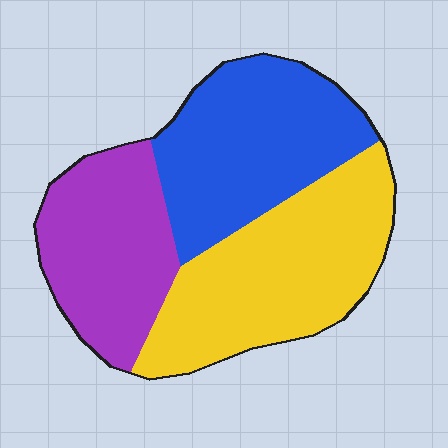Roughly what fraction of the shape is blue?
Blue takes up between a quarter and a half of the shape.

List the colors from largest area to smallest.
From largest to smallest: yellow, blue, purple.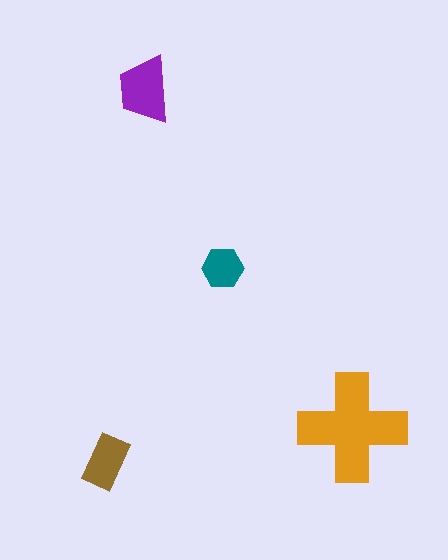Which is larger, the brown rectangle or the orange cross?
The orange cross.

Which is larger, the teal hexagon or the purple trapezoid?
The purple trapezoid.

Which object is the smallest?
The teal hexagon.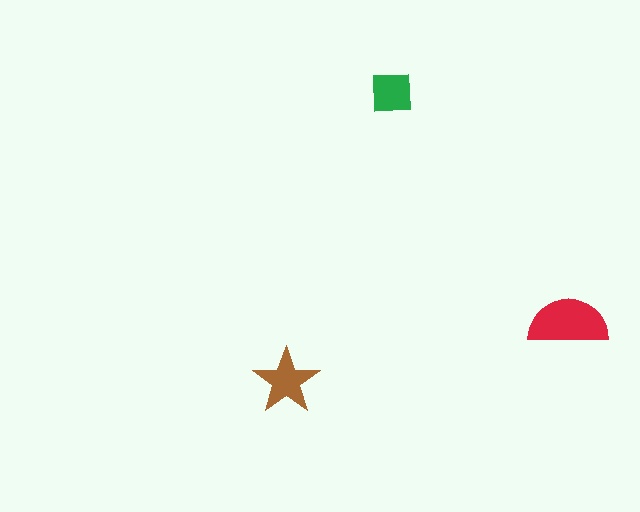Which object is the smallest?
The green square.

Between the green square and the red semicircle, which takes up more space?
The red semicircle.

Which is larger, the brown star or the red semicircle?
The red semicircle.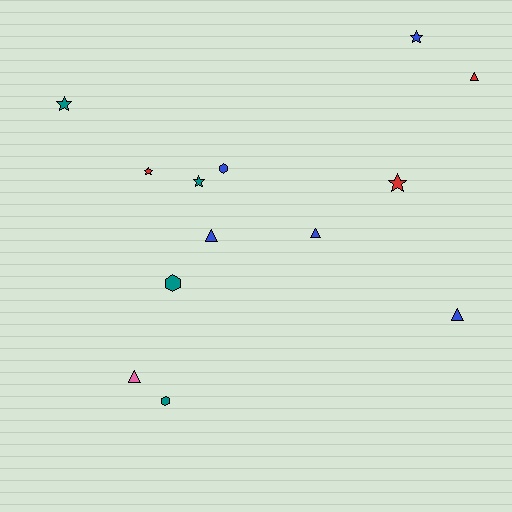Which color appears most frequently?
Blue, with 5 objects.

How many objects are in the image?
There are 13 objects.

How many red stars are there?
There are 2 red stars.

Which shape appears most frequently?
Triangle, with 5 objects.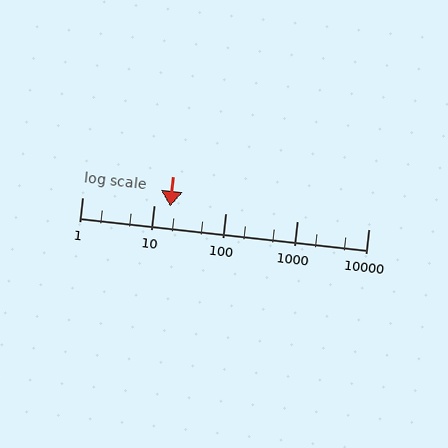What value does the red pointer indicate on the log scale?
The pointer indicates approximately 17.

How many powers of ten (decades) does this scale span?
The scale spans 4 decades, from 1 to 10000.